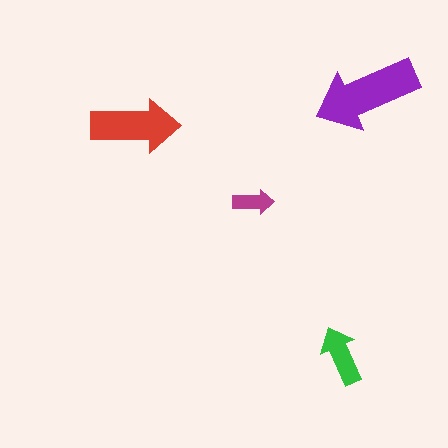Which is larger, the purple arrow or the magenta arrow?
The purple one.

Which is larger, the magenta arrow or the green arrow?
The green one.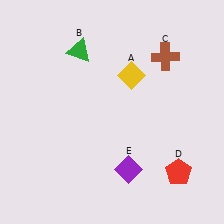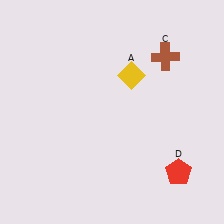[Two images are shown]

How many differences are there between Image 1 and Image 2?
There are 2 differences between the two images.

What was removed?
The green triangle (B), the purple diamond (E) were removed in Image 2.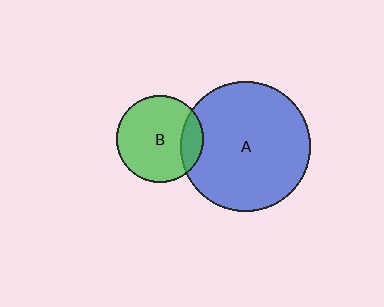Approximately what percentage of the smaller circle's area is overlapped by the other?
Approximately 15%.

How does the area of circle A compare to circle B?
Approximately 2.2 times.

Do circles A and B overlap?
Yes.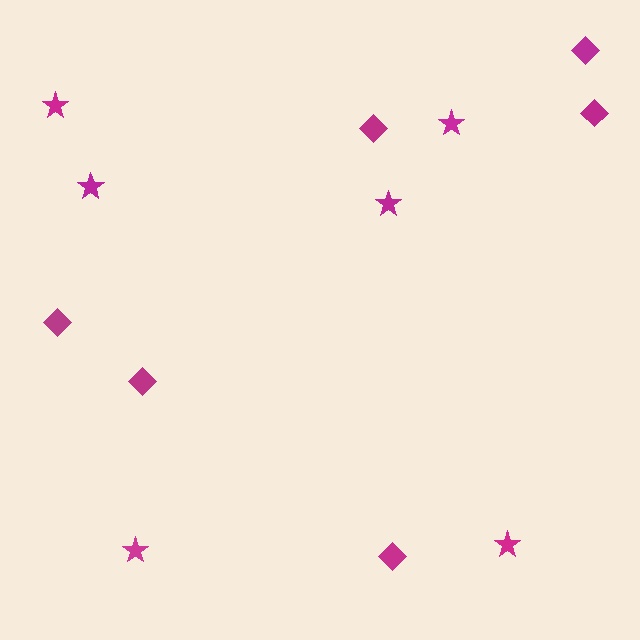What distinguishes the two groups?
There are 2 groups: one group of diamonds (6) and one group of stars (6).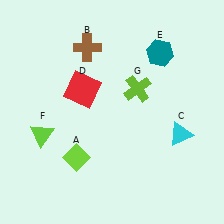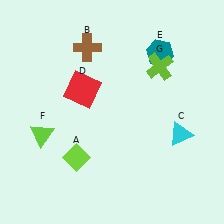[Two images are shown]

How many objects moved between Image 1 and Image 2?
1 object moved between the two images.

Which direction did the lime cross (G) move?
The lime cross (G) moved right.